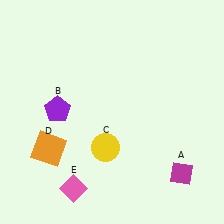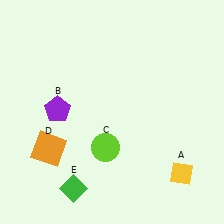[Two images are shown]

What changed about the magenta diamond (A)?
In Image 1, A is magenta. In Image 2, it changed to yellow.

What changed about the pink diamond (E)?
In Image 1, E is pink. In Image 2, it changed to green.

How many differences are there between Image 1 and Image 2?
There are 3 differences between the two images.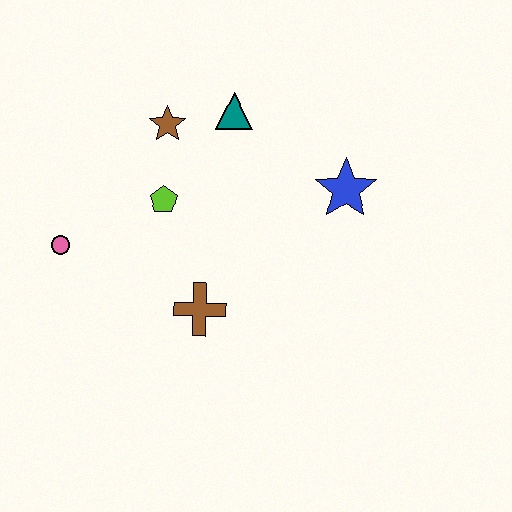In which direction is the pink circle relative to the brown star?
The pink circle is below the brown star.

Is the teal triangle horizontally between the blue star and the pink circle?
Yes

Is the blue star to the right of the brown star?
Yes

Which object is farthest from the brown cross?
The teal triangle is farthest from the brown cross.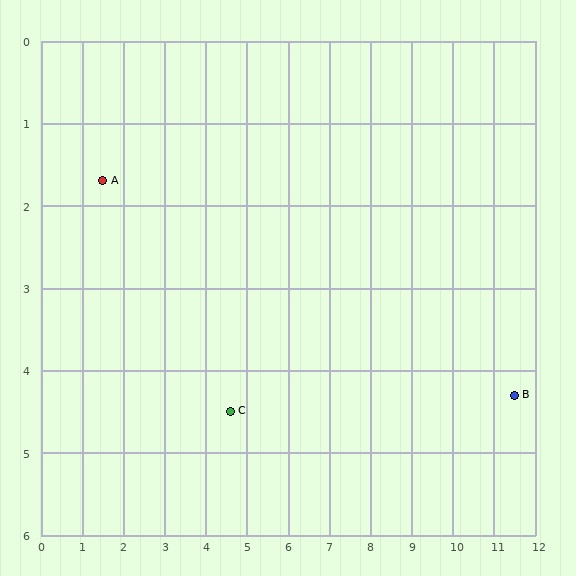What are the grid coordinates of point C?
Point C is at approximately (4.6, 4.5).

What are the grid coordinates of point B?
Point B is at approximately (11.5, 4.3).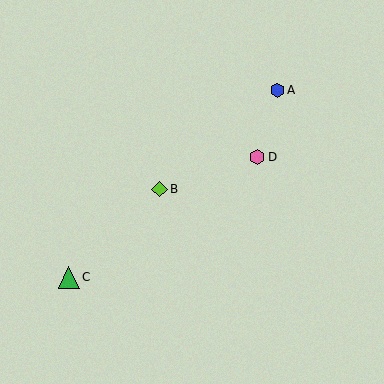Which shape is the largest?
The green triangle (labeled C) is the largest.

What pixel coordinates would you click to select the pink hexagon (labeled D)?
Click at (257, 157) to select the pink hexagon D.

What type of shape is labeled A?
Shape A is a blue hexagon.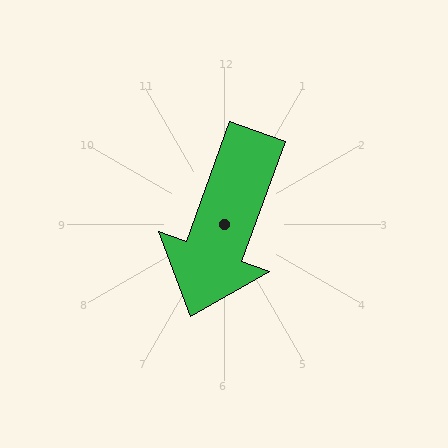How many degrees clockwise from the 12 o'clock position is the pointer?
Approximately 200 degrees.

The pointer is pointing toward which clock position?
Roughly 7 o'clock.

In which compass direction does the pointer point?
South.